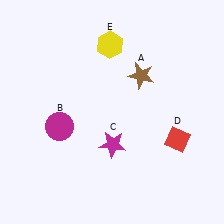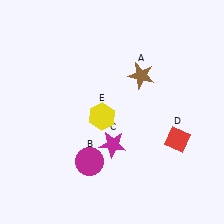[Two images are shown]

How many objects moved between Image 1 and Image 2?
2 objects moved between the two images.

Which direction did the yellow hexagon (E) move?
The yellow hexagon (E) moved down.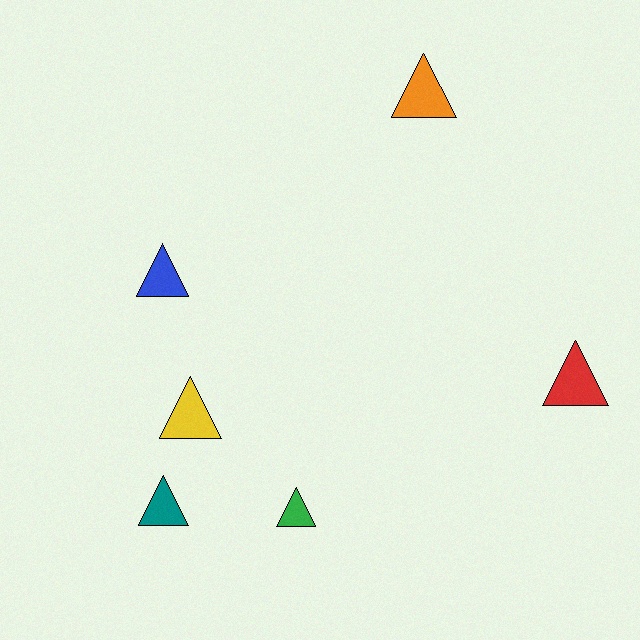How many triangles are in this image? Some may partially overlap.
There are 6 triangles.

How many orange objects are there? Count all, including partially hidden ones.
There is 1 orange object.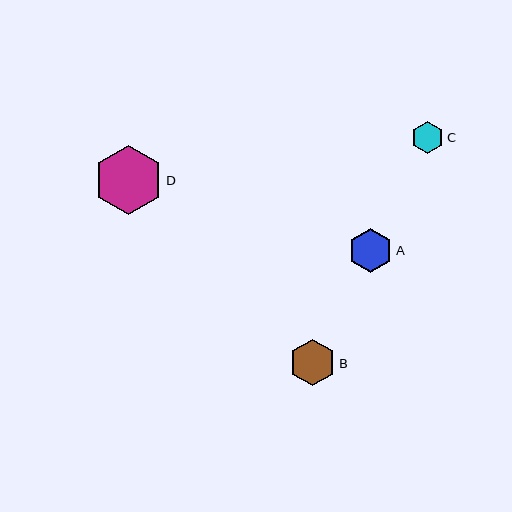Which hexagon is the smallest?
Hexagon C is the smallest with a size of approximately 32 pixels.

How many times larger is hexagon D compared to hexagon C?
Hexagon D is approximately 2.2 times the size of hexagon C.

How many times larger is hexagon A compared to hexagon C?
Hexagon A is approximately 1.4 times the size of hexagon C.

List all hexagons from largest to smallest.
From largest to smallest: D, B, A, C.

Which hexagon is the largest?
Hexagon D is the largest with a size of approximately 69 pixels.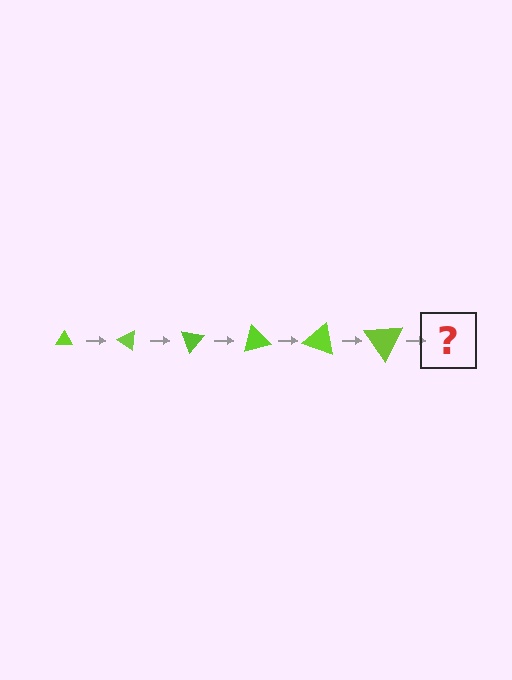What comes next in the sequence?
The next element should be a triangle, larger than the previous one and rotated 210 degrees from the start.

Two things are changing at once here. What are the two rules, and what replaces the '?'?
The two rules are that the triangle grows larger each step and it rotates 35 degrees each step. The '?' should be a triangle, larger than the previous one and rotated 210 degrees from the start.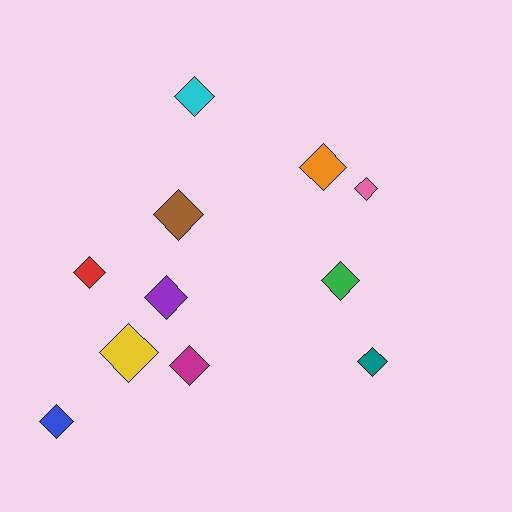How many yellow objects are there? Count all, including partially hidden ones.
There is 1 yellow object.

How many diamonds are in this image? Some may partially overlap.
There are 11 diamonds.